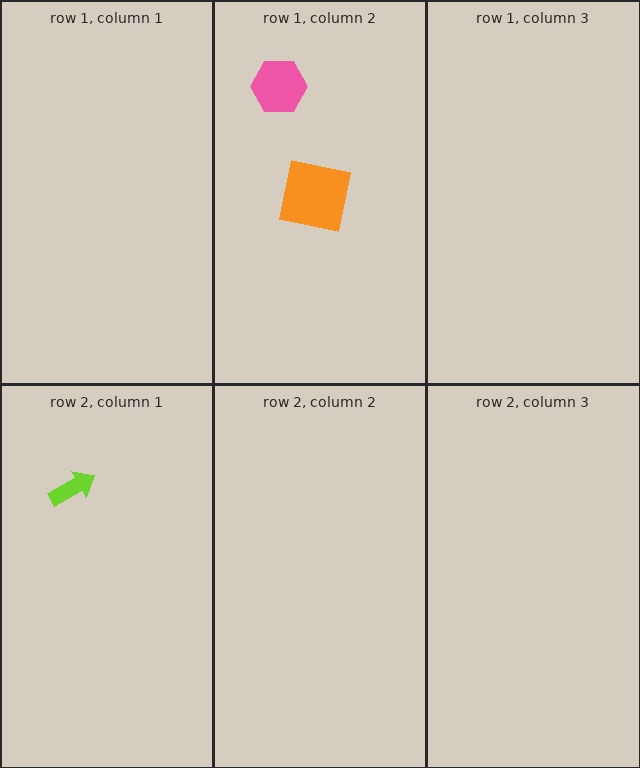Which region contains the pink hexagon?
The row 1, column 2 region.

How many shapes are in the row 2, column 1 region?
1.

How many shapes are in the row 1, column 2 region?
2.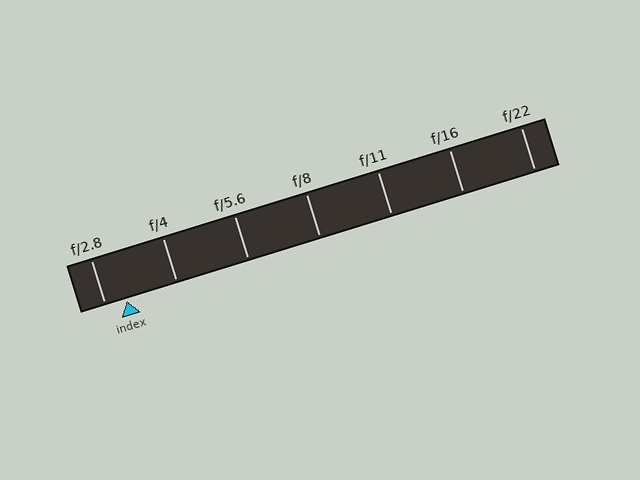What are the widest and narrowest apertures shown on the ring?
The widest aperture shown is f/2.8 and the narrowest is f/22.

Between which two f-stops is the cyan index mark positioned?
The index mark is between f/2.8 and f/4.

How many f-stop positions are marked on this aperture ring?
There are 7 f-stop positions marked.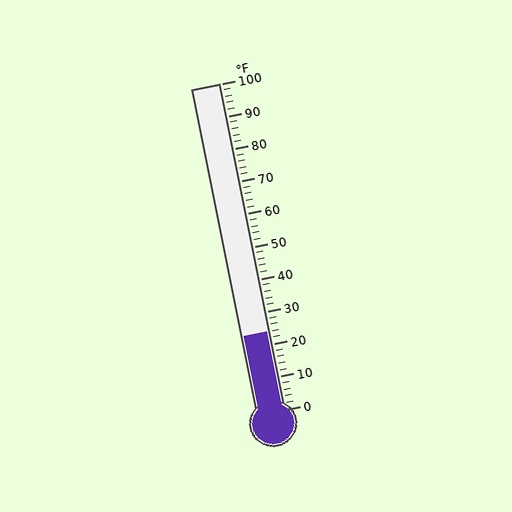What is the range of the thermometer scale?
The thermometer scale ranges from 0°F to 100°F.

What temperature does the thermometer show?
The thermometer shows approximately 24°F.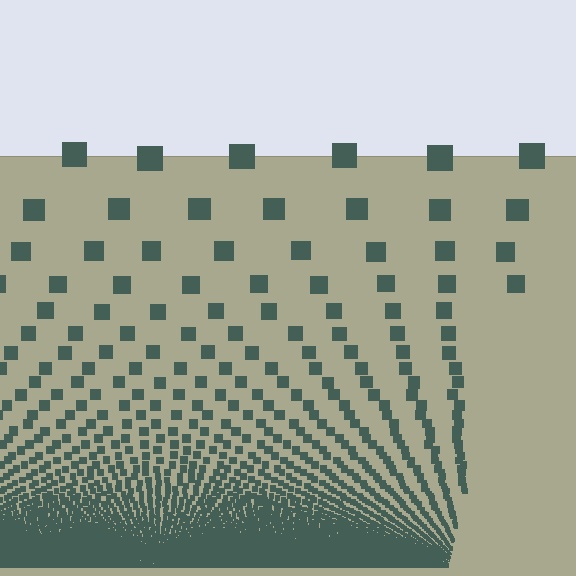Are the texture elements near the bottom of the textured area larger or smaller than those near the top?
Smaller. The gradient is inverted — elements near the bottom are smaller and denser.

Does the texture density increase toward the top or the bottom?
Density increases toward the bottom.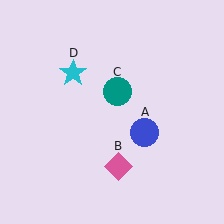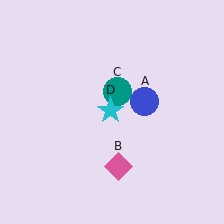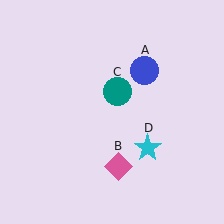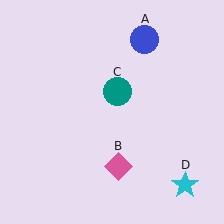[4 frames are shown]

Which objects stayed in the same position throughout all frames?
Pink diamond (object B) and teal circle (object C) remained stationary.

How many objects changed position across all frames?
2 objects changed position: blue circle (object A), cyan star (object D).